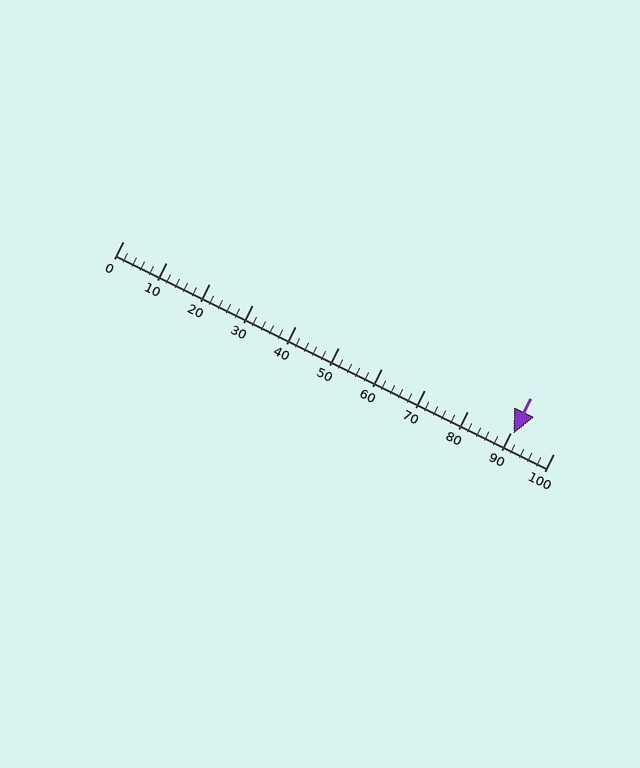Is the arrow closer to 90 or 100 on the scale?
The arrow is closer to 90.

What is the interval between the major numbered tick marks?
The major tick marks are spaced 10 units apart.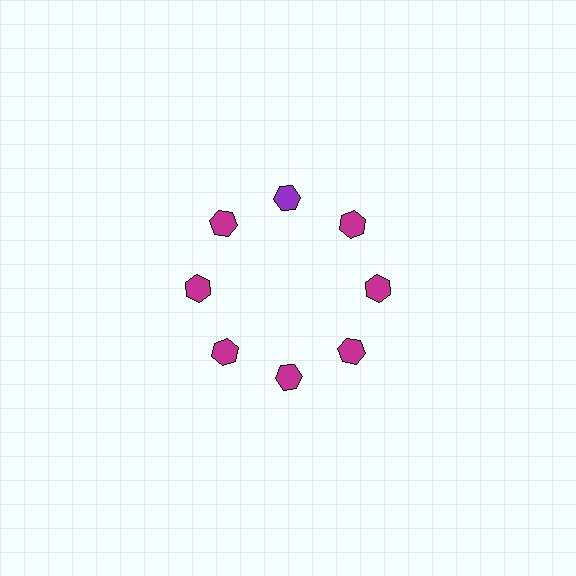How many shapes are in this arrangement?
There are 8 shapes arranged in a ring pattern.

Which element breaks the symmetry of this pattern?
The purple hexagon at roughly the 12 o'clock position breaks the symmetry. All other shapes are magenta hexagons.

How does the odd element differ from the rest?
It has a different color: purple instead of magenta.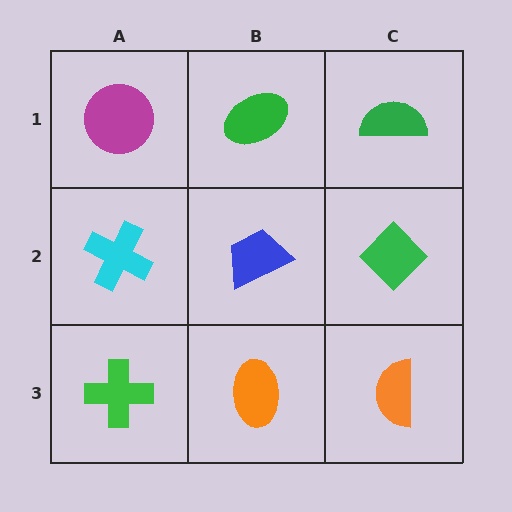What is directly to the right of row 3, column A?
An orange ellipse.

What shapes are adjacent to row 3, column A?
A cyan cross (row 2, column A), an orange ellipse (row 3, column B).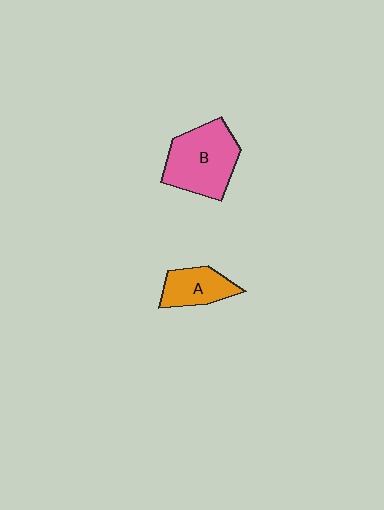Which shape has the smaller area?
Shape A (orange).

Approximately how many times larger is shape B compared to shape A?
Approximately 1.8 times.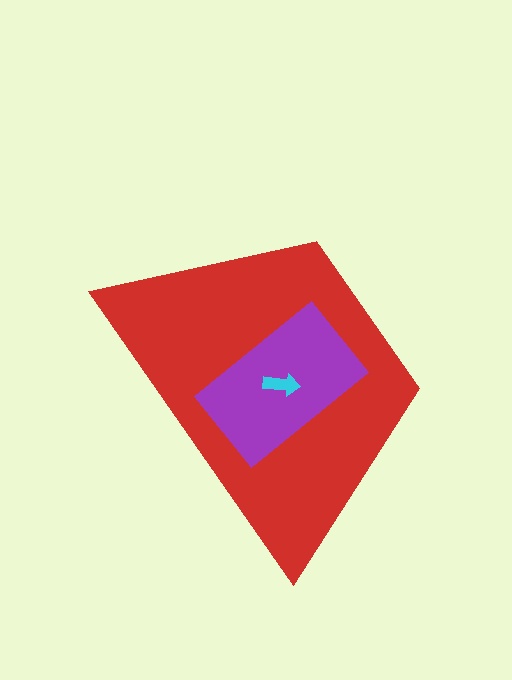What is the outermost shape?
The red trapezoid.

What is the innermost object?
The cyan arrow.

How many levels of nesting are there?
3.